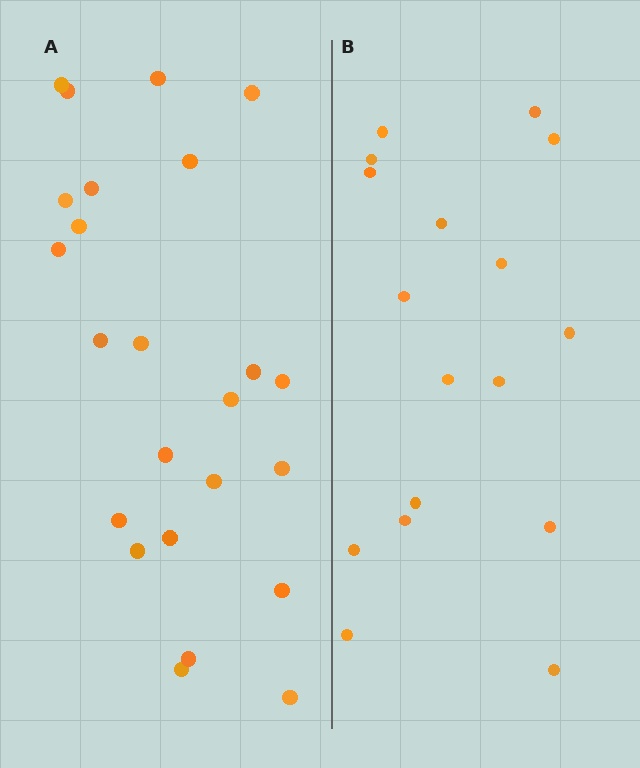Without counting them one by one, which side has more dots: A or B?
Region A (the left region) has more dots.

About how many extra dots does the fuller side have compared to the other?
Region A has roughly 8 or so more dots than region B.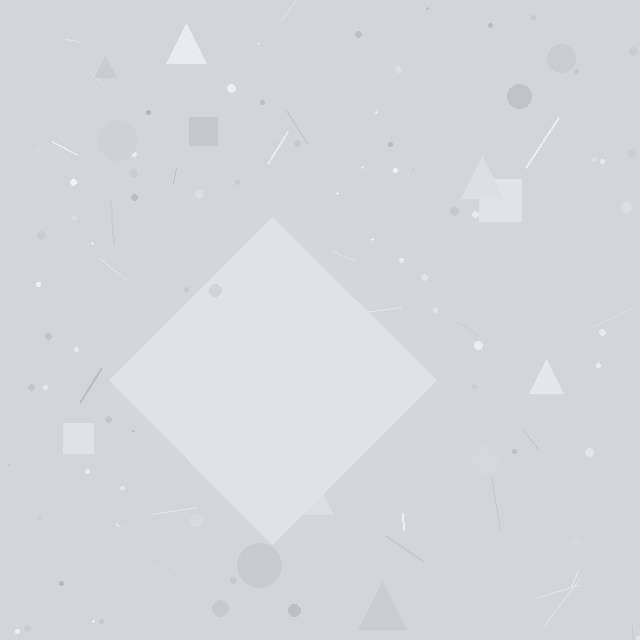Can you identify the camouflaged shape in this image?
The camouflaged shape is a diamond.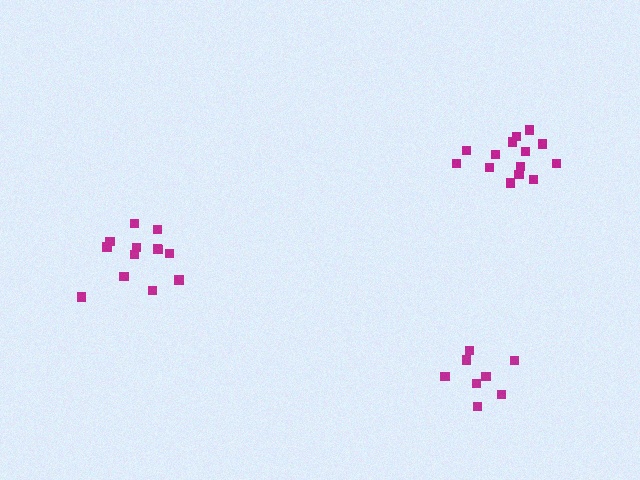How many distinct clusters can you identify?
There are 3 distinct clusters.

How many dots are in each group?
Group 1: 13 dots, Group 2: 8 dots, Group 3: 14 dots (35 total).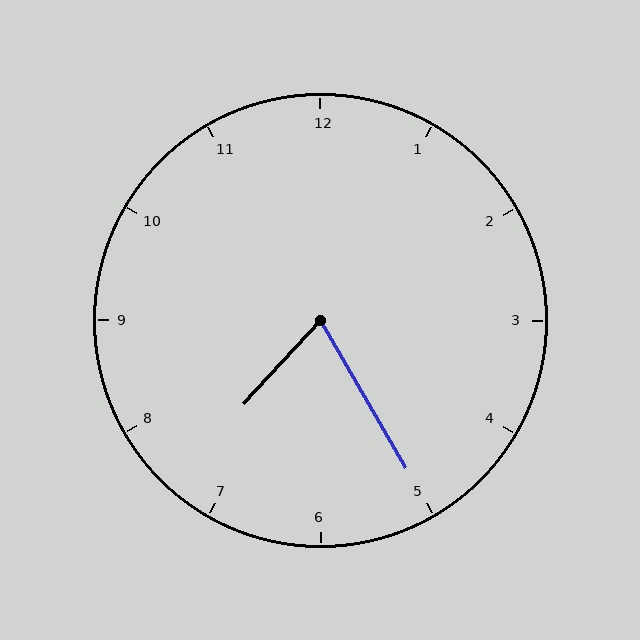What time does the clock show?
7:25.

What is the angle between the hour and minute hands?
Approximately 72 degrees.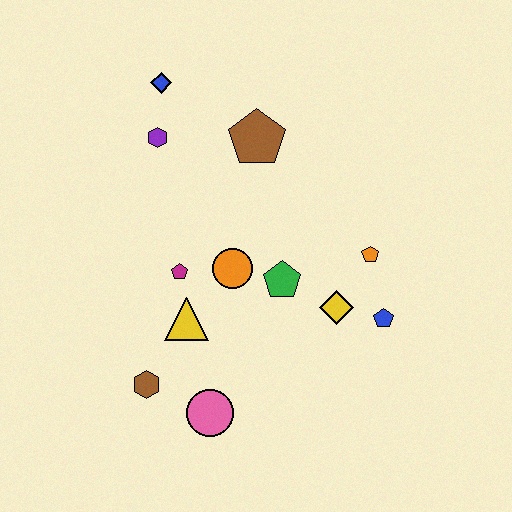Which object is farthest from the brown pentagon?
The pink circle is farthest from the brown pentagon.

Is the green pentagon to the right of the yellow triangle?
Yes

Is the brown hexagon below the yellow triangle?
Yes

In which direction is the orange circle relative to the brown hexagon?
The orange circle is above the brown hexagon.